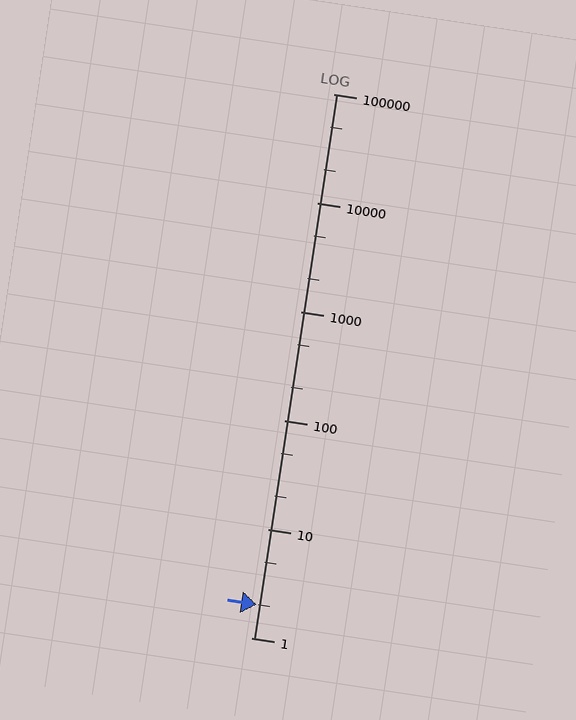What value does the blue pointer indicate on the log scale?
The pointer indicates approximately 2.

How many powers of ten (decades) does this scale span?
The scale spans 5 decades, from 1 to 100000.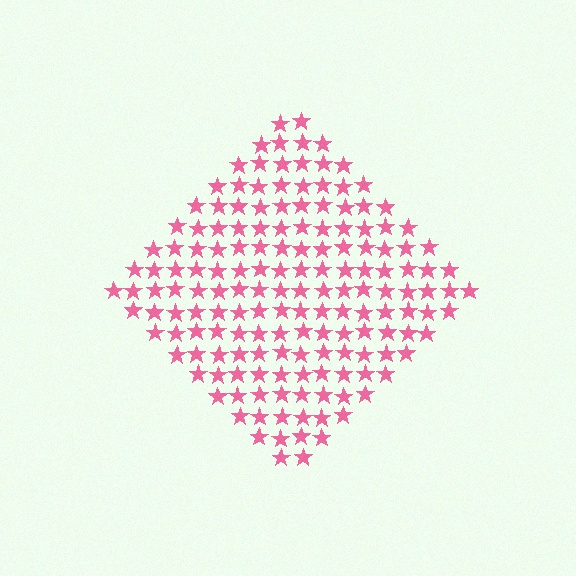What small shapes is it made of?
It is made of small stars.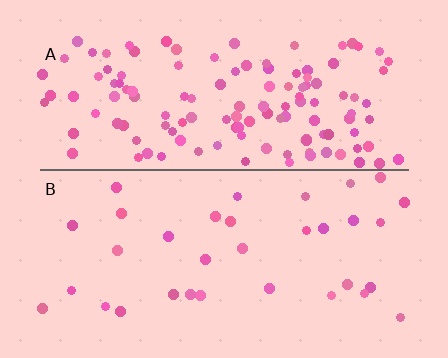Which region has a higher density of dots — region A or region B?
A (the top).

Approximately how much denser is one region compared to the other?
Approximately 3.9× — region A over region B.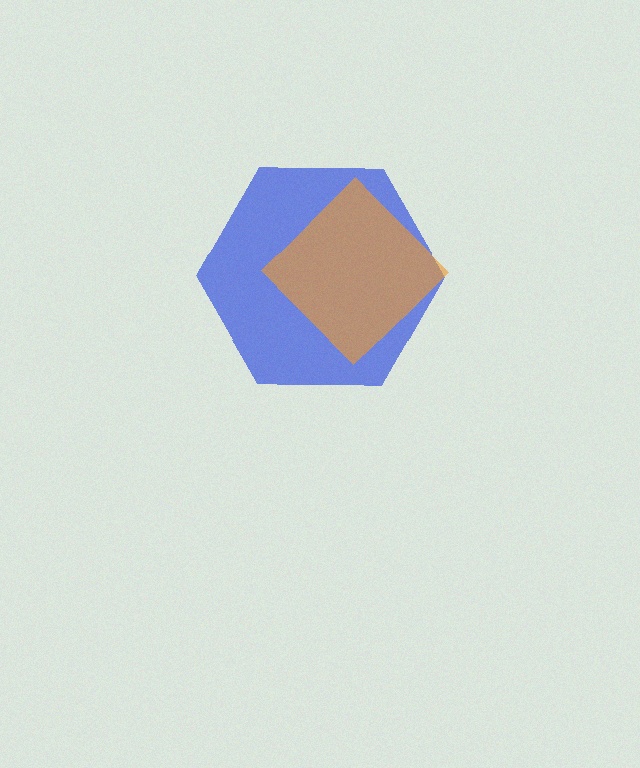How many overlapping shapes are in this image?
There are 2 overlapping shapes in the image.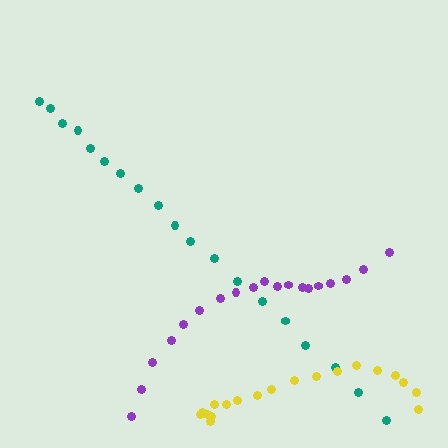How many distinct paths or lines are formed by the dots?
There are 3 distinct paths.